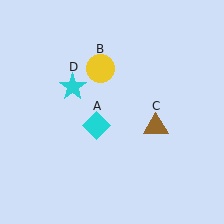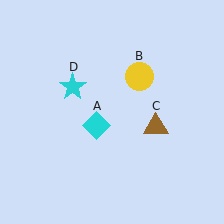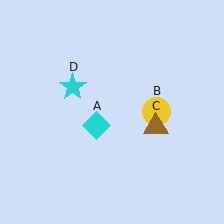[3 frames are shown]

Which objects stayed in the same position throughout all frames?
Cyan diamond (object A) and brown triangle (object C) and cyan star (object D) remained stationary.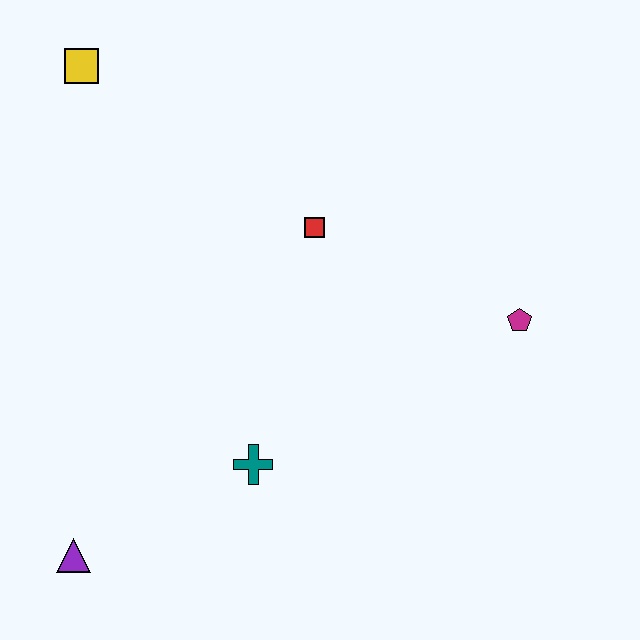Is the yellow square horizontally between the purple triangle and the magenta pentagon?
Yes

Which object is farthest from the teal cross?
The yellow square is farthest from the teal cross.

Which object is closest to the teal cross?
The purple triangle is closest to the teal cross.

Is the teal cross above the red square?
No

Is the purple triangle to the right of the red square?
No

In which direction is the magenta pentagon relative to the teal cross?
The magenta pentagon is to the right of the teal cross.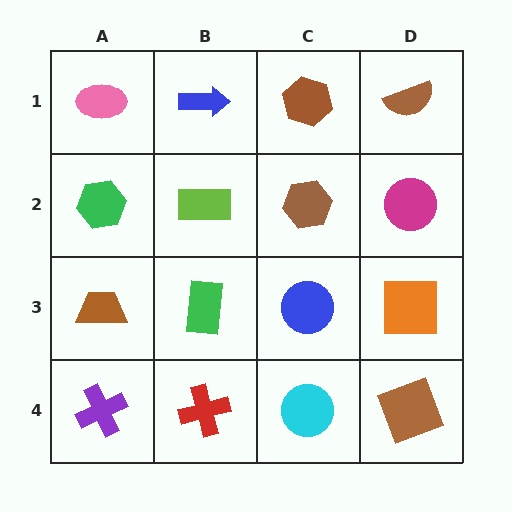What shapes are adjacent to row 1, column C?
A brown hexagon (row 2, column C), a blue arrow (row 1, column B), a brown semicircle (row 1, column D).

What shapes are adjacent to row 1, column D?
A magenta circle (row 2, column D), a brown hexagon (row 1, column C).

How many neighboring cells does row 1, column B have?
3.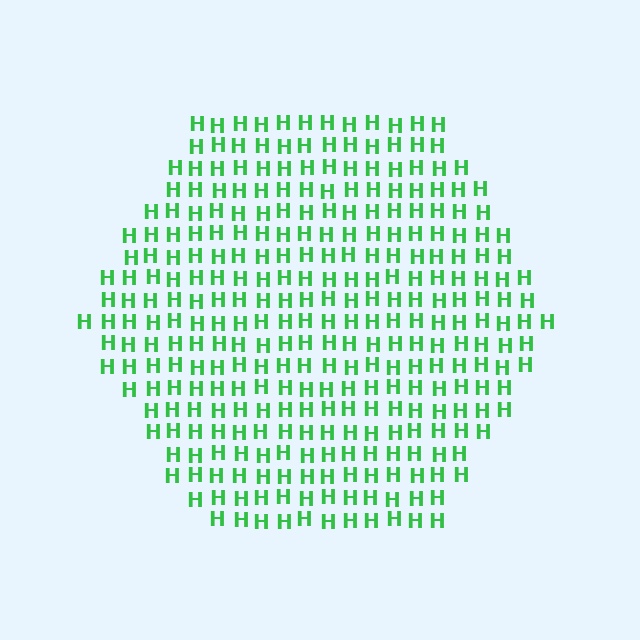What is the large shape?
The large shape is a hexagon.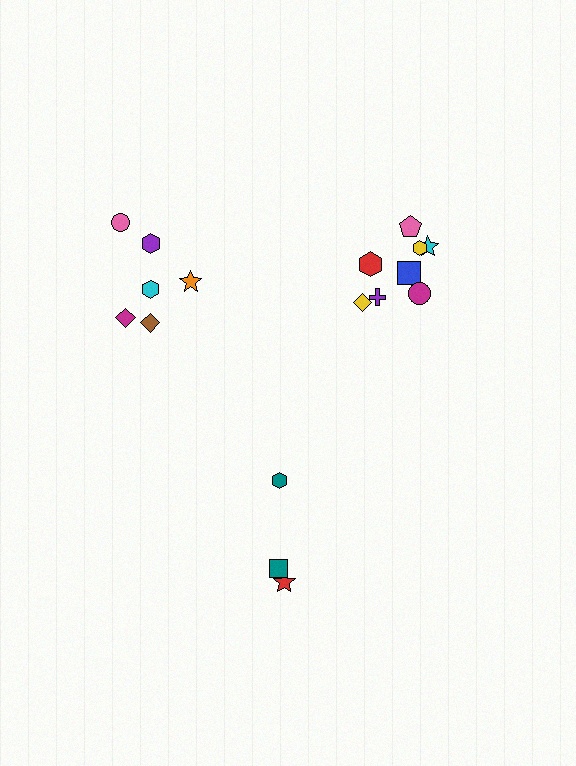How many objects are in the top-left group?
There are 6 objects.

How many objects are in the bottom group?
There are 3 objects.